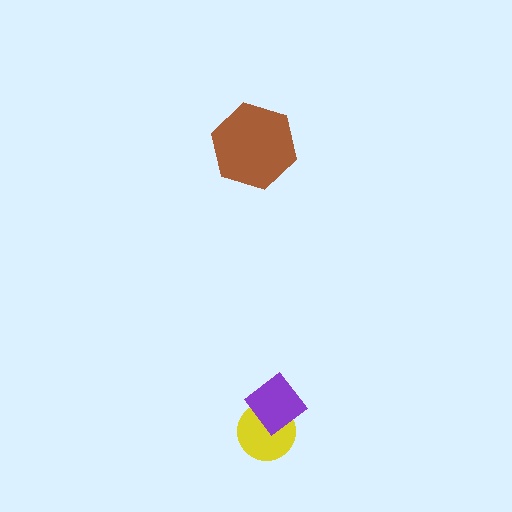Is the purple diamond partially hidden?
No, no other shape covers it.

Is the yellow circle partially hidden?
Yes, it is partially covered by another shape.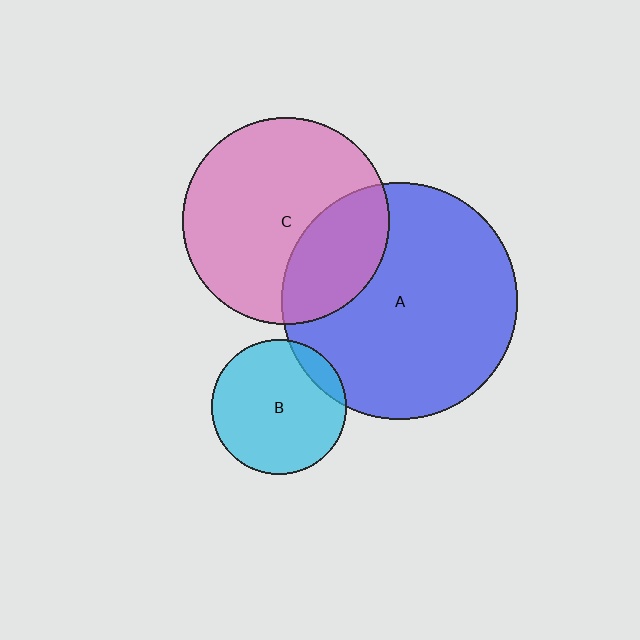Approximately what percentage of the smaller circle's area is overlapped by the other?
Approximately 30%.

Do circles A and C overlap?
Yes.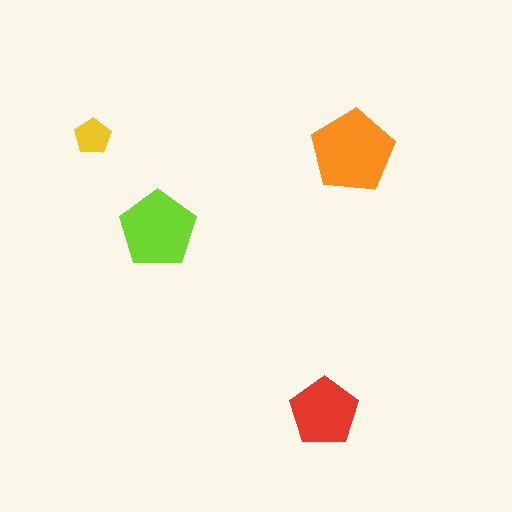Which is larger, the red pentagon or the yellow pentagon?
The red one.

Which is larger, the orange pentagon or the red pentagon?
The orange one.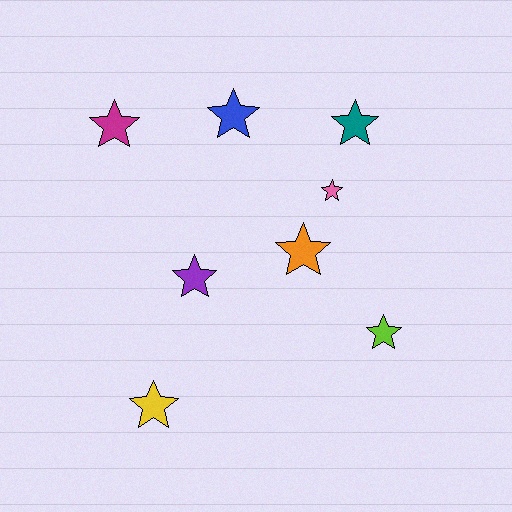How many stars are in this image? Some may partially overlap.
There are 8 stars.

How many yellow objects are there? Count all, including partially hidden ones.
There is 1 yellow object.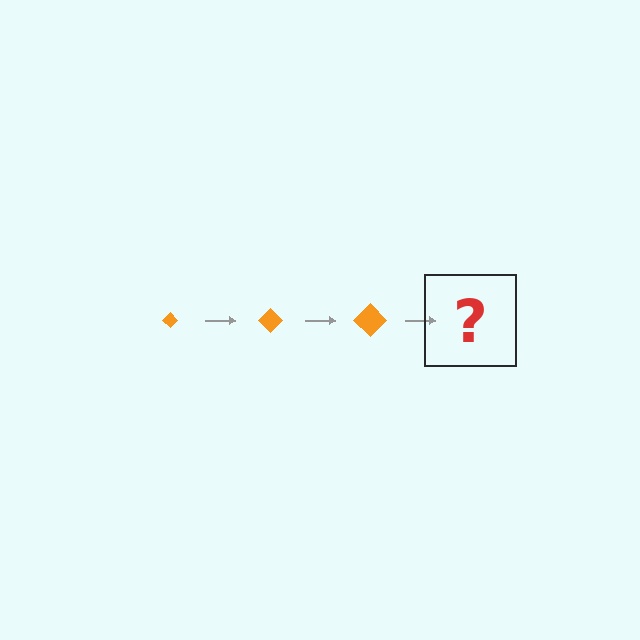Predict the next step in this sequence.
The next step is an orange diamond, larger than the previous one.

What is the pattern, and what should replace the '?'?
The pattern is that the diamond gets progressively larger each step. The '?' should be an orange diamond, larger than the previous one.